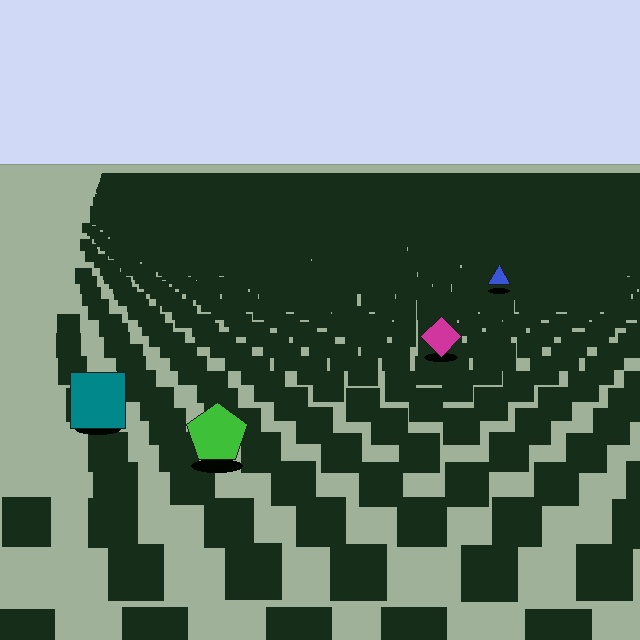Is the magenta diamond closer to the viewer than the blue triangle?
Yes. The magenta diamond is closer — you can tell from the texture gradient: the ground texture is coarser near it.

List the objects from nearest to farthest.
From nearest to farthest: the green pentagon, the teal square, the magenta diamond, the blue triangle.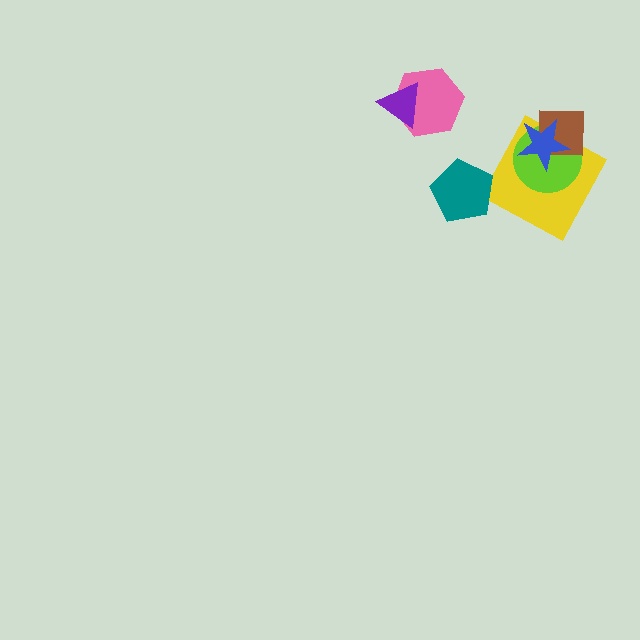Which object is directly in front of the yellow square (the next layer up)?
The lime circle is directly in front of the yellow square.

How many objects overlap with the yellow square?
3 objects overlap with the yellow square.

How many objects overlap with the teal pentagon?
0 objects overlap with the teal pentagon.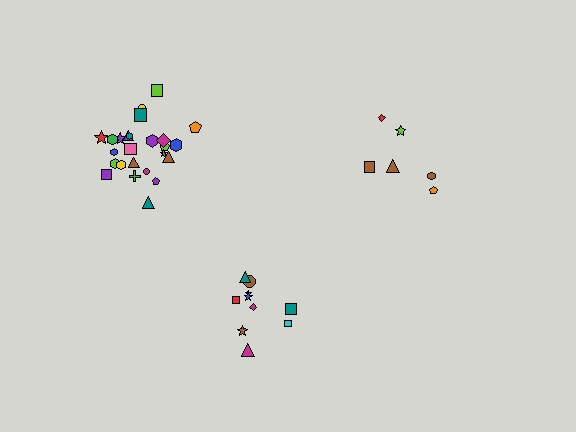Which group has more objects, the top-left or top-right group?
The top-left group.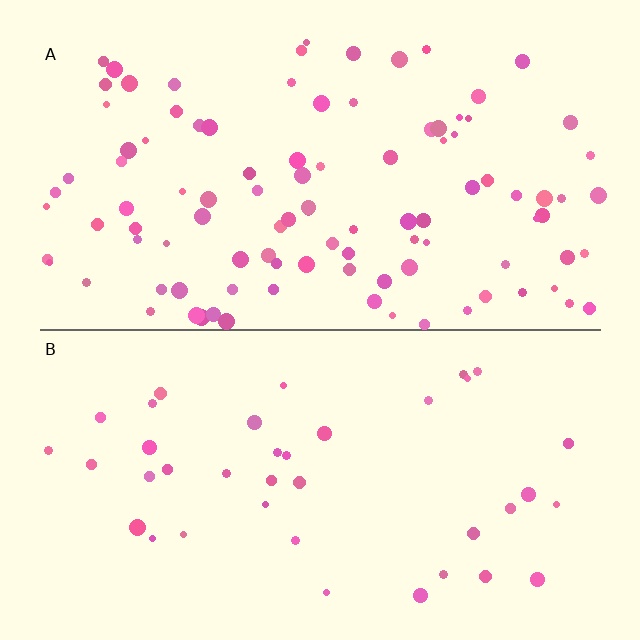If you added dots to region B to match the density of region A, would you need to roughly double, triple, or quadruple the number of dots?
Approximately triple.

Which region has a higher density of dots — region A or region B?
A (the top).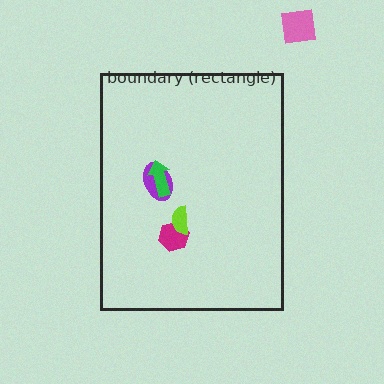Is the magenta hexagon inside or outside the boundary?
Inside.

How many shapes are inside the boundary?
4 inside, 1 outside.